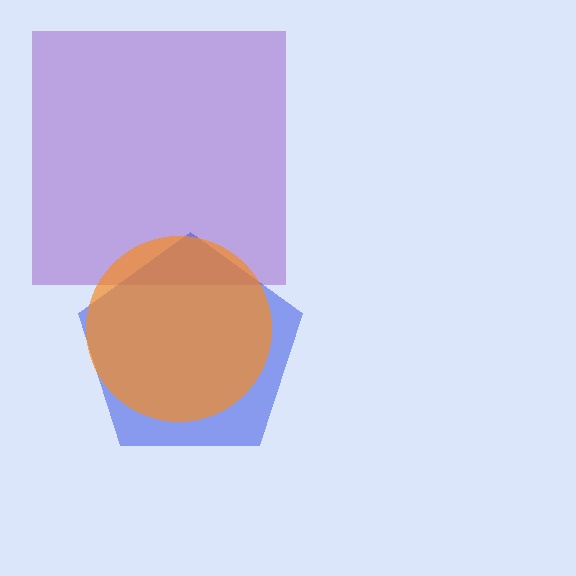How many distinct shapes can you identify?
There are 3 distinct shapes: a purple square, a blue pentagon, an orange circle.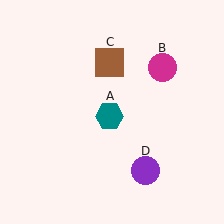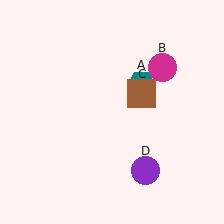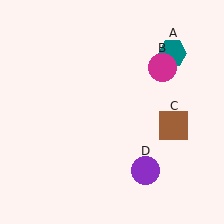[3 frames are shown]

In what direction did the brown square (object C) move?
The brown square (object C) moved down and to the right.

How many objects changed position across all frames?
2 objects changed position: teal hexagon (object A), brown square (object C).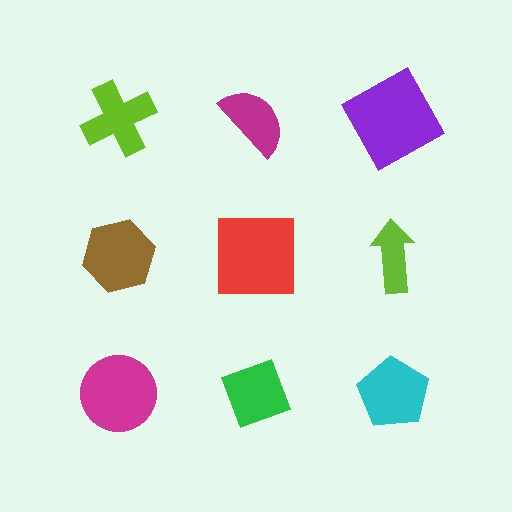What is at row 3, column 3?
A cyan pentagon.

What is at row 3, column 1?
A magenta circle.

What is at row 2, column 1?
A brown hexagon.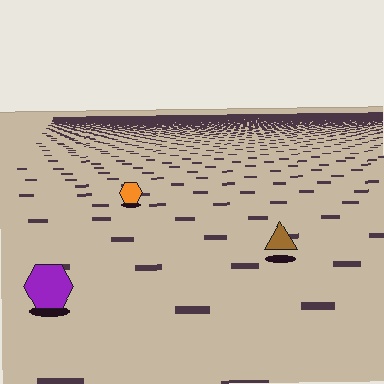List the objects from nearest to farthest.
From nearest to farthest: the purple hexagon, the brown triangle, the orange hexagon.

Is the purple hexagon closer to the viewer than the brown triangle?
Yes. The purple hexagon is closer — you can tell from the texture gradient: the ground texture is coarser near it.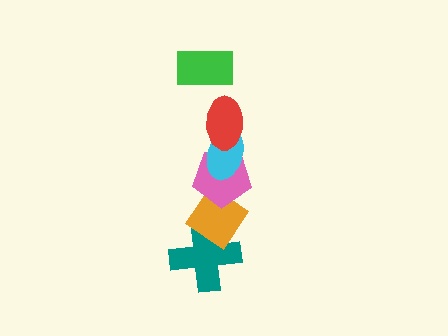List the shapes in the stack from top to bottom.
From top to bottom: the green rectangle, the red ellipse, the cyan ellipse, the pink pentagon, the orange diamond, the teal cross.